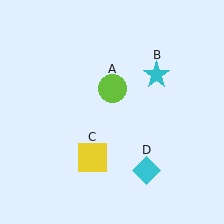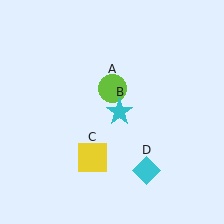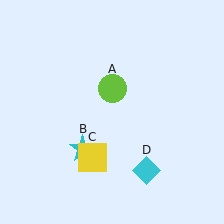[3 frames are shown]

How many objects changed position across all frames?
1 object changed position: cyan star (object B).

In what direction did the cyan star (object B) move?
The cyan star (object B) moved down and to the left.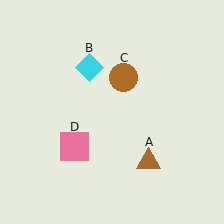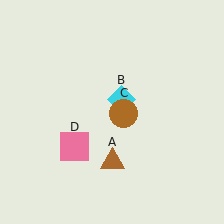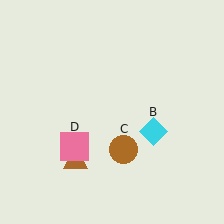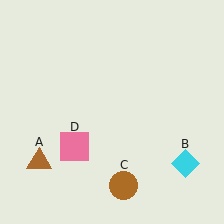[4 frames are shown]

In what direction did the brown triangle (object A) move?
The brown triangle (object A) moved left.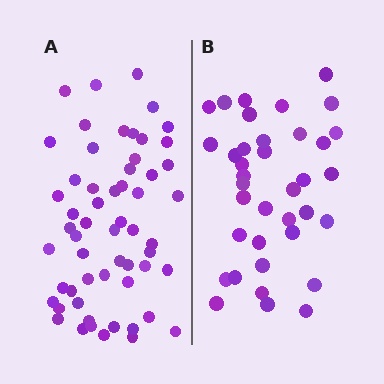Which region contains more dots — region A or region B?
Region A (the left region) has more dots.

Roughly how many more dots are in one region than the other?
Region A has approximately 20 more dots than region B.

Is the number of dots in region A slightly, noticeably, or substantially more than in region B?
Region A has substantially more. The ratio is roughly 1.5 to 1.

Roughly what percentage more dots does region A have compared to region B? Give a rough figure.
About 55% more.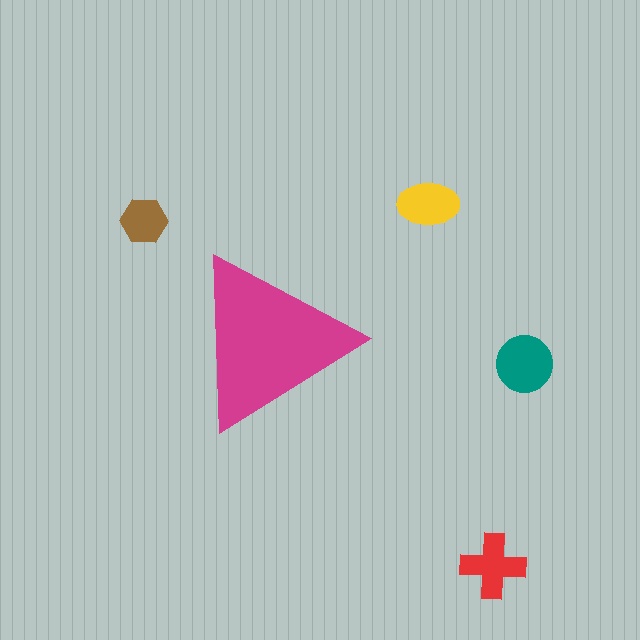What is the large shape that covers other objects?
A magenta triangle.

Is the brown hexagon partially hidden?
No, the brown hexagon is fully visible.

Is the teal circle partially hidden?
No, the teal circle is fully visible.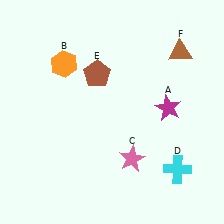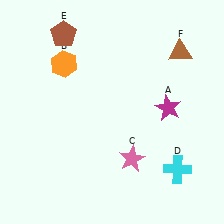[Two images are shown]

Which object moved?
The brown pentagon (E) moved up.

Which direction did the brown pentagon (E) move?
The brown pentagon (E) moved up.